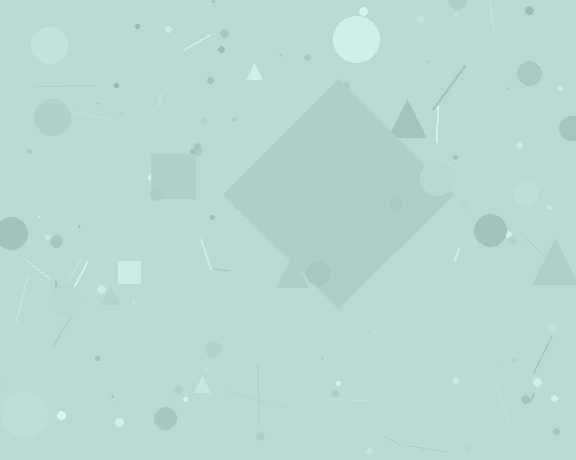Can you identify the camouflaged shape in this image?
The camouflaged shape is a diamond.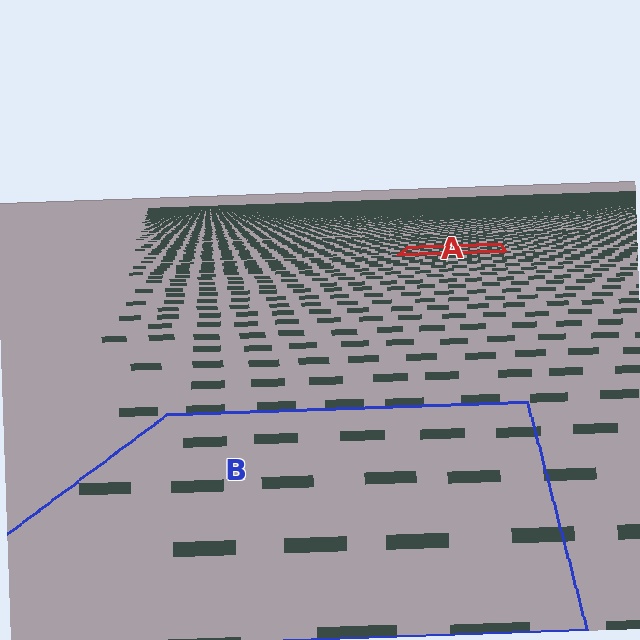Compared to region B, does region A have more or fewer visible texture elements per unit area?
Region A has more texture elements per unit area — they are packed more densely because it is farther away.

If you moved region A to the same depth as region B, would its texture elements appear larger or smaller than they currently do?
They would appear larger. At a closer depth, the same texture elements are projected at a bigger on-screen size.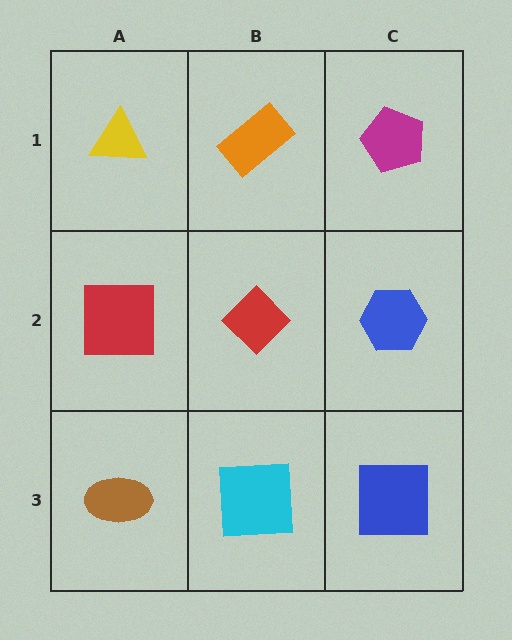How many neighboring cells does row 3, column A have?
2.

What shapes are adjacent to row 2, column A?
A yellow triangle (row 1, column A), a brown ellipse (row 3, column A), a red diamond (row 2, column B).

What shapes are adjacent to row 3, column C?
A blue hexagon (row 2, column C), a cyan square (row 3, column B).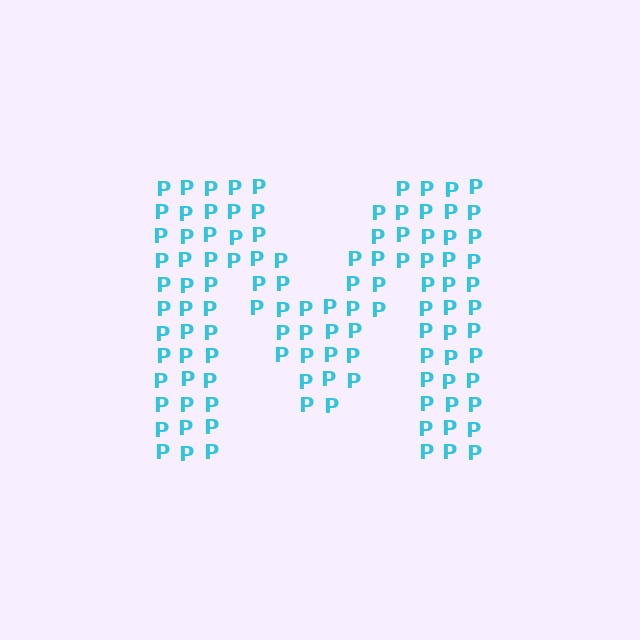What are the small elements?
The small elements are letter P's.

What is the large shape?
The large shape is the letter M.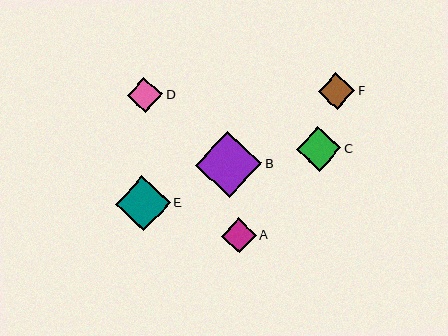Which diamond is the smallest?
Diamond A is the smallest with a size of approximately 35 pixels.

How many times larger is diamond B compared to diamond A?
Diamond B is approximately 1.9 times the size of diamond A.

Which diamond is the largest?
Diamond B is the largest with a size of approximately 66 pixels.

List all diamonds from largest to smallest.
From largest to smallest: B, E, C, F, D, A.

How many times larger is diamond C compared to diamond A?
Diamond C is approximately 1.3 times the size of diamond A.